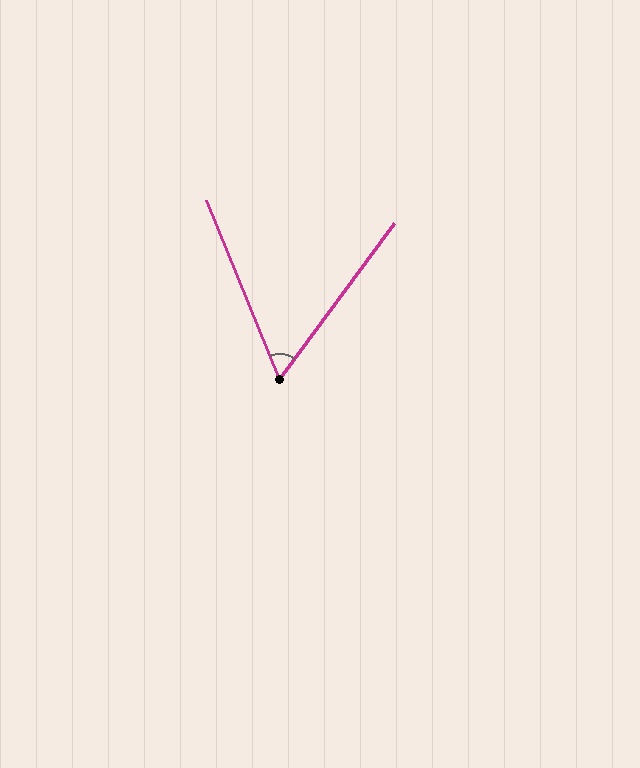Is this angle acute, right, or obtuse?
It is acute.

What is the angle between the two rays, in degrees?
Approximately 59 degrees.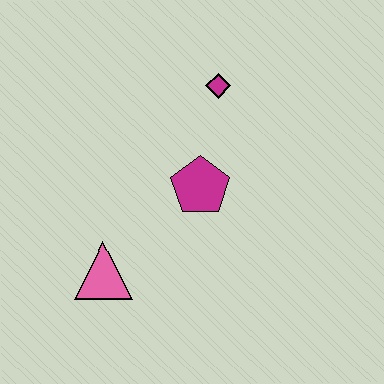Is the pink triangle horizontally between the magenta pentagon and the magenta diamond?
No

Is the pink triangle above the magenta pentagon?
No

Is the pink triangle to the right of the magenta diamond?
No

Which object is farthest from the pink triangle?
The magenta diamond is farthest from the pink triangle.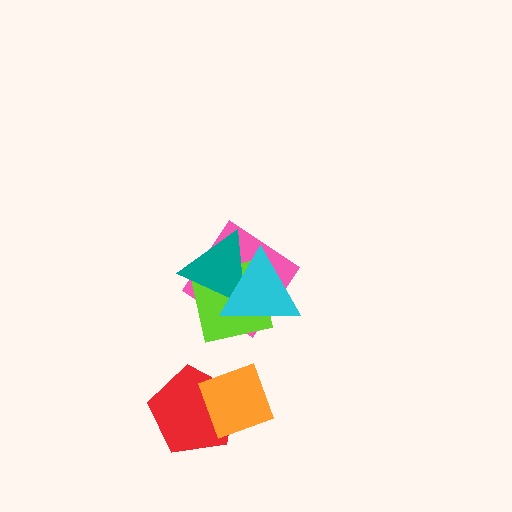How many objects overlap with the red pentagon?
1 object overlaps with the red pentagon.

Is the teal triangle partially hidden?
Yes, it is partially covered by another shape.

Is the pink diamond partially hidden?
Yes, it is partially covered by another shape.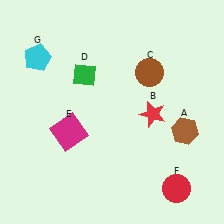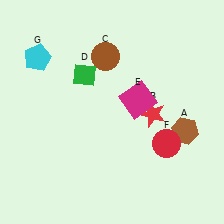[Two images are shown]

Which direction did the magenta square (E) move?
The magenta square (E) moved right.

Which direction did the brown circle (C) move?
The brown circle (C) moved left.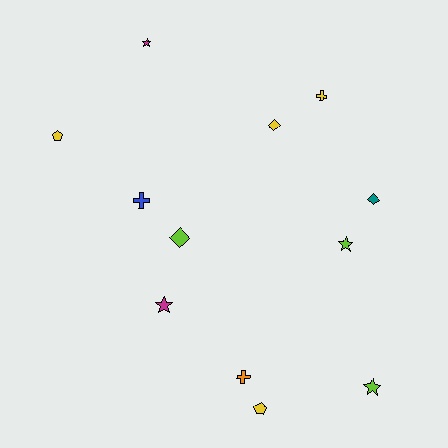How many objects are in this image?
There are 12 objects.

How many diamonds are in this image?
There are 3 diamonds.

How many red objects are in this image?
There are no red objects.